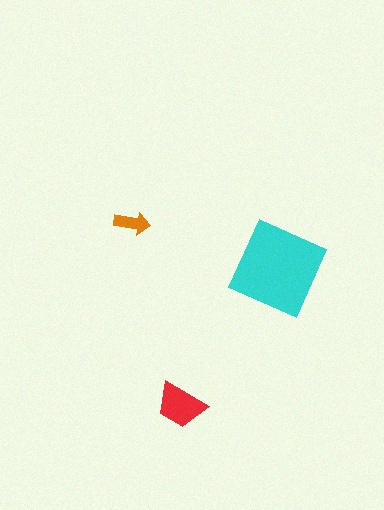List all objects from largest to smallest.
The cyan diamond, the red trapezoid, the orange arrow.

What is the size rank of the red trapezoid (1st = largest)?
2nd.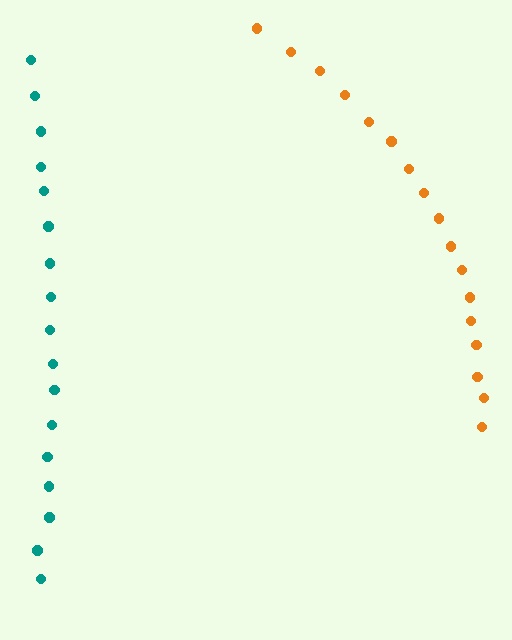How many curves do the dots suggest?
There are 2 distinct paths.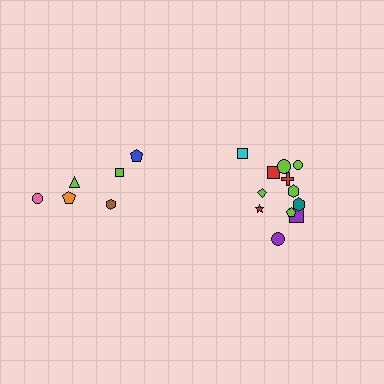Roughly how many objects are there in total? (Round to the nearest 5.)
Roughly 20 objects in total.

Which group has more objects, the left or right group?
The right group.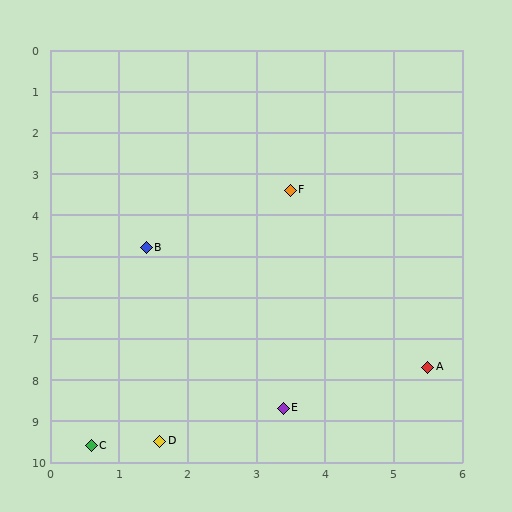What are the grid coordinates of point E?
Point E is at approximately (3.4, 8.7).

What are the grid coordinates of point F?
Point F is at approximately (3.5, 3.4).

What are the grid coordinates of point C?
Point C is at approximately (0.6, 9.6).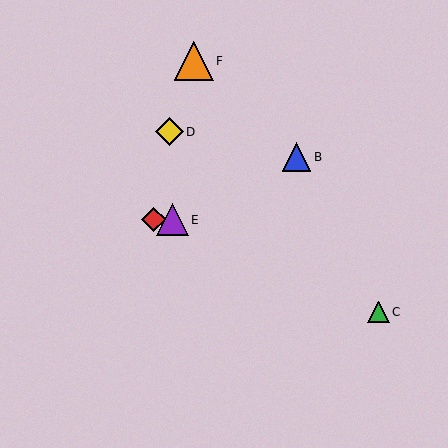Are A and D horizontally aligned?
No, A is at y≈220 and D is at y≈132.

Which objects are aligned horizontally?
Objects A, E are aligned horizontally.